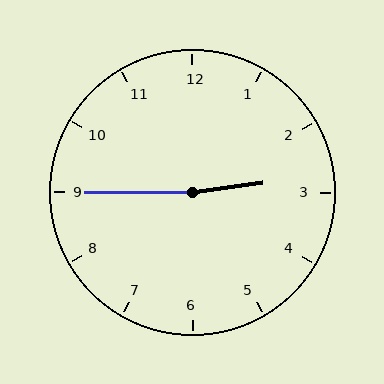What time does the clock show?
2:45.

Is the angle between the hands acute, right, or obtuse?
It is obtuse.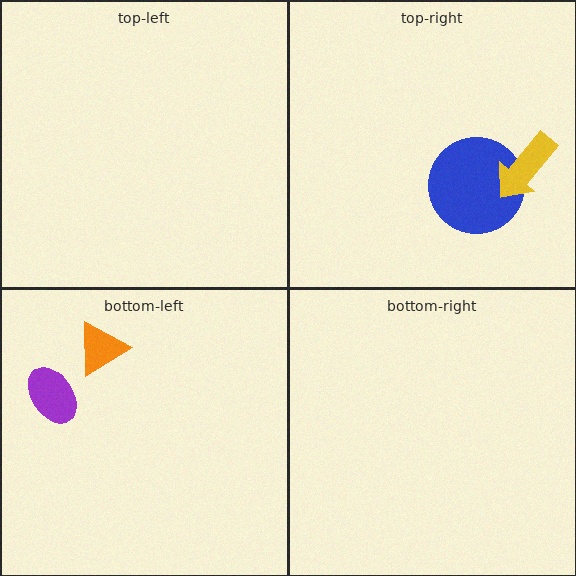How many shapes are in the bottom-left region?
2.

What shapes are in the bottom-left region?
The orange triangle, the purple ellipse.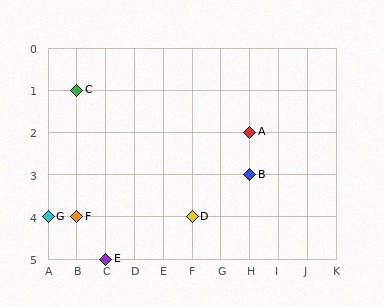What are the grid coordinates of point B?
Point B is at grid coordinates (H, 3).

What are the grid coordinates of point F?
Point F is at grid coordinates (B, 4).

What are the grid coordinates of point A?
Point A is at grid coordinates (H, 2).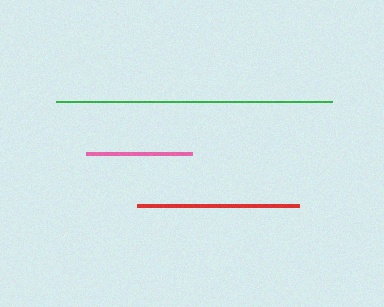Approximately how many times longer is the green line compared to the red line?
The green line is approximately 1.7 times the length of the red line.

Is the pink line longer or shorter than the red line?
The red line is longer than the pink line.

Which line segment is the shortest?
The pink line is the shortest at approximately 106 pixels.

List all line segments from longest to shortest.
From longest to shortest: green, red, pink.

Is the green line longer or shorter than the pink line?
The green line is longer than the pink line.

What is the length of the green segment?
The green segment is approximately 276 pixels long.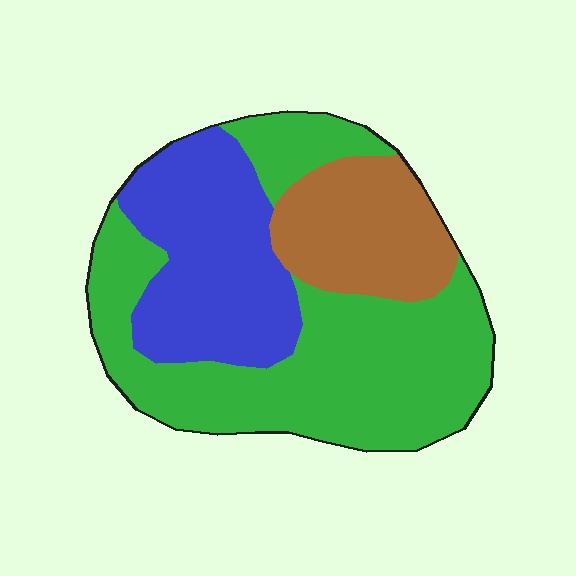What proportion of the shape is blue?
Blue covers roughly 30% of the shape.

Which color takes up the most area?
Green, at roughly 50%.